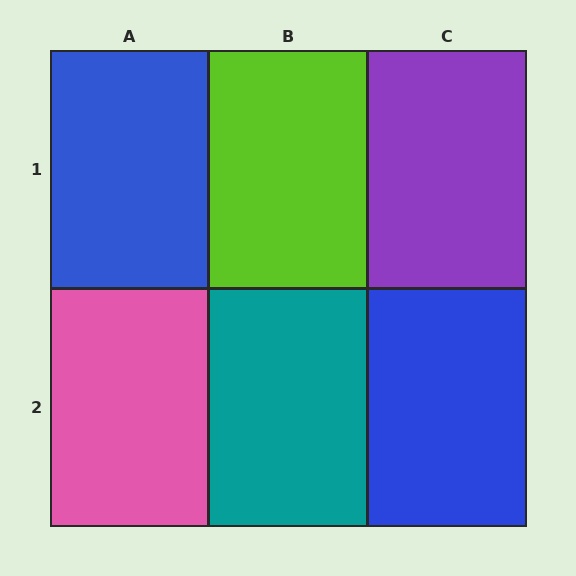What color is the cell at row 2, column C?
Blue.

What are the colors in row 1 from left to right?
Blue, lime, purple.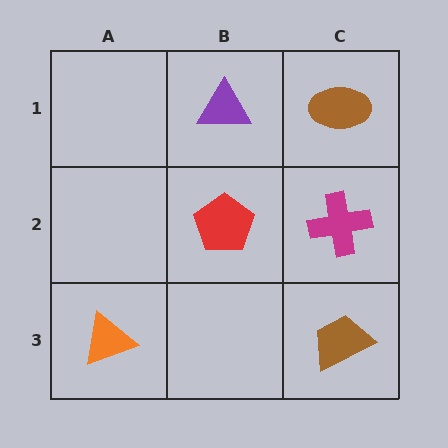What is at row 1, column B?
A purple triangle.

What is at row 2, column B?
A red pentagon.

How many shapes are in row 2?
2 shapes.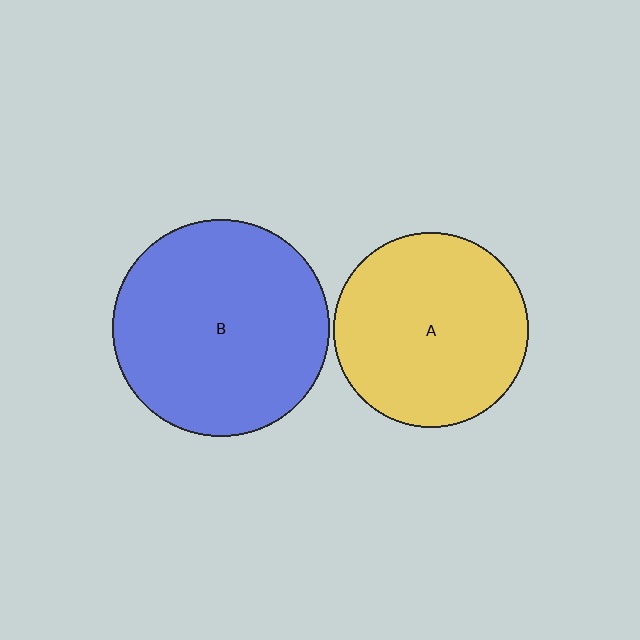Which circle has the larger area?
Circle B (blue).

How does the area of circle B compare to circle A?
Approximately 1.2 times.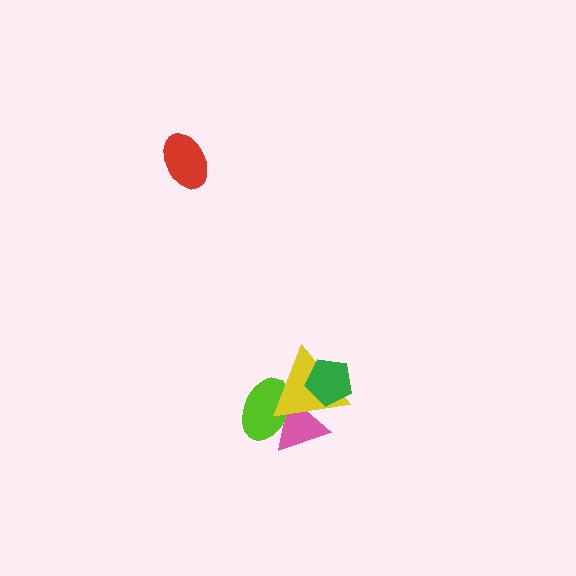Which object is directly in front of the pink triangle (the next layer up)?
The lime ellipse is directly in front of the pink triangle.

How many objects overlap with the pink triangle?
2 objects overlap with the pink triangle.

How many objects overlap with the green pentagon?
1 object overlaps with the green pentagon.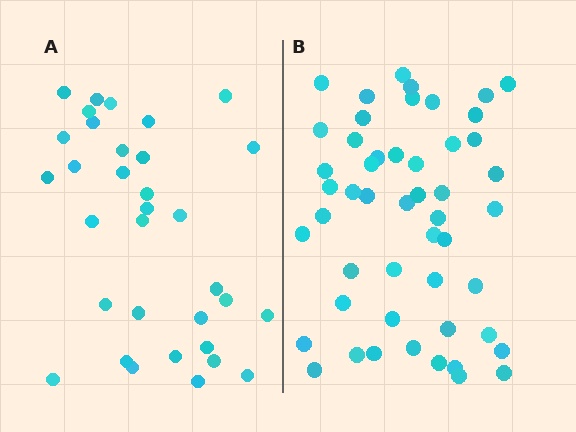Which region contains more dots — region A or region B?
Region B (the right region) has more dots.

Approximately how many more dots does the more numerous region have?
Region B has approximately 15 more dots than region A.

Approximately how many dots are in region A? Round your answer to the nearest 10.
About 30 dots. (The exact count is 33, which rounds to 30.)